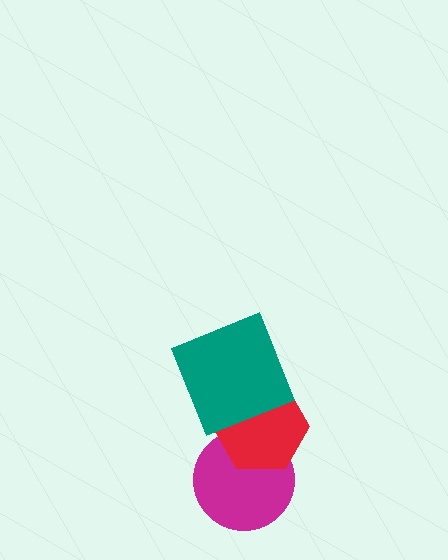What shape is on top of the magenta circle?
The red hexagon is on top of the magenta circle.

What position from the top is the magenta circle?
The magenta circle is 3rd from the top.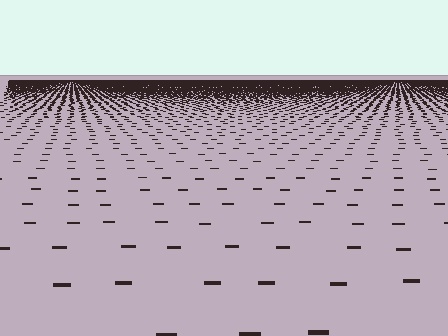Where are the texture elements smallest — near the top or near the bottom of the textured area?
Near the top.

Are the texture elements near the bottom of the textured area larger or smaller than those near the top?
Larger. Near the bottom, elements are closer to the viewer and appear at a bigger on-screen size.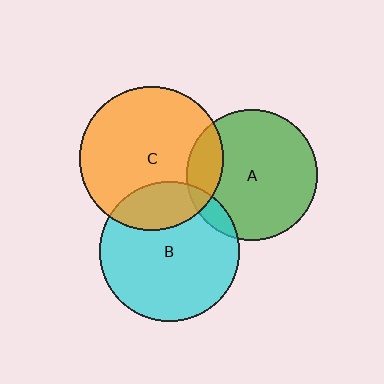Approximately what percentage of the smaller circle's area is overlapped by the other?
Approximately 10%.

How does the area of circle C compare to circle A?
Approximately 1.2 times.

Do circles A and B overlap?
Yes.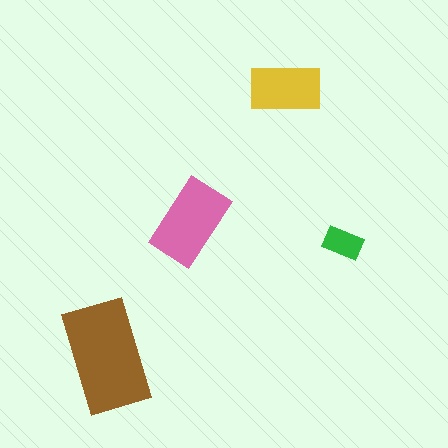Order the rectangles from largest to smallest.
the brown one, the pink one, the yellow one, the green one.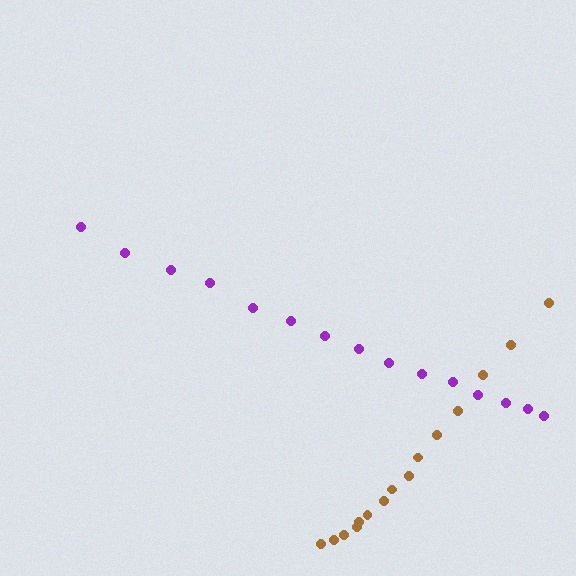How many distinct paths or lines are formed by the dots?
There are 2 distinct paths.